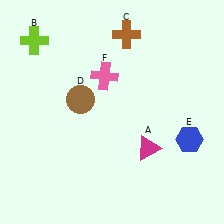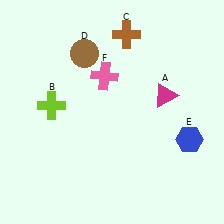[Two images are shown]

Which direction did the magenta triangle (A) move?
The magenta triangle (A) moved up.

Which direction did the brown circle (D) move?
The brown circle (D) moved up.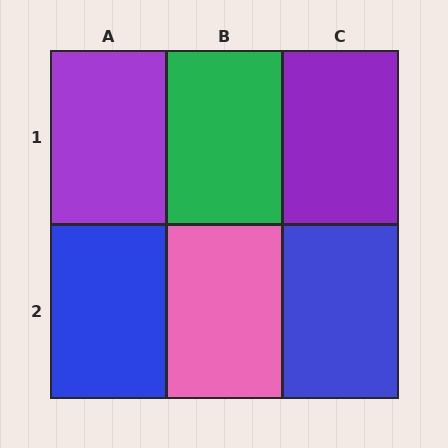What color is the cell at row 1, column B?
Green.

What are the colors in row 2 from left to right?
Blue, pink, blue.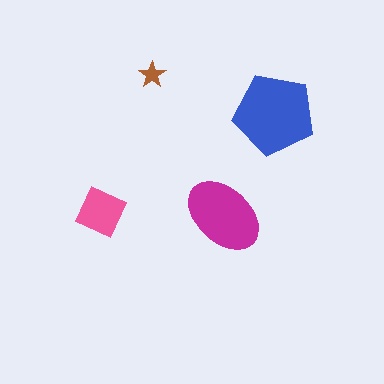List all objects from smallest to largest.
The brown star, the pink diamond, the magenta ellipse, the blue pentagon.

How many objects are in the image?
There are 4 objects in the image.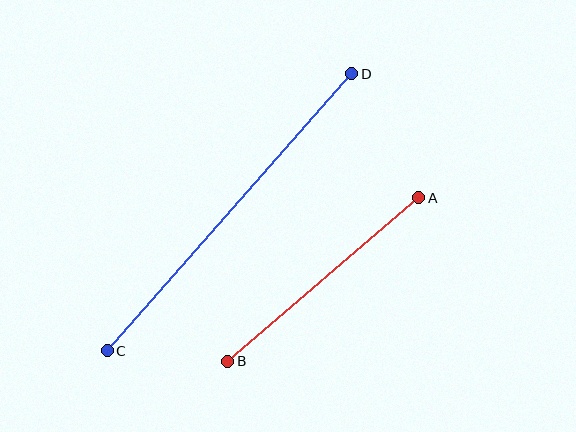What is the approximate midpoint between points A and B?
The midpoint is at approximately (323, 279) pixels.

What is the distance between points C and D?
The distance is approximately 370 pixels.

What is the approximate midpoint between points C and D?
The midpoint is at approximately (229, 212) pixels.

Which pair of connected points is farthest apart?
Points C and D are farthest apart.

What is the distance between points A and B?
The distance is approximately 251 pixels.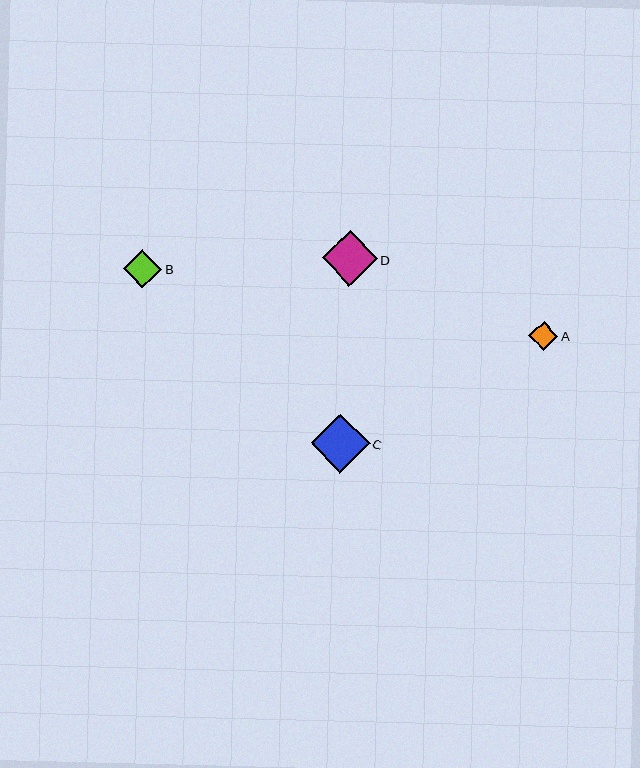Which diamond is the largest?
Diamond C is the largest with a size of approximately 59 pixels.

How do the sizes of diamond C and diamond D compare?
Diamond C and diamond D are approximately the same size.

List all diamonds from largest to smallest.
From largest to smallest: C, D, B, A.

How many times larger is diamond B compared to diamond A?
Diamond B is approximately 1.3 times the size of diamond A.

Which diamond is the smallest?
Diamond A is the smallest with a size of approximately 29 pixels.